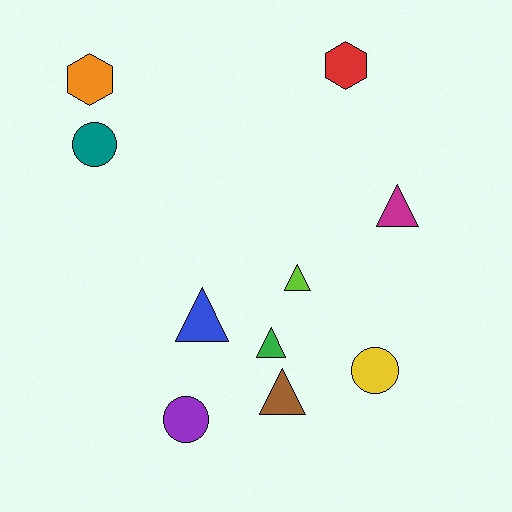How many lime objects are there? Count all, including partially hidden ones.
There is 1 lime object.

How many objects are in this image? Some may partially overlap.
There are 10 objects.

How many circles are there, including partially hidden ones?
There are 3 circles.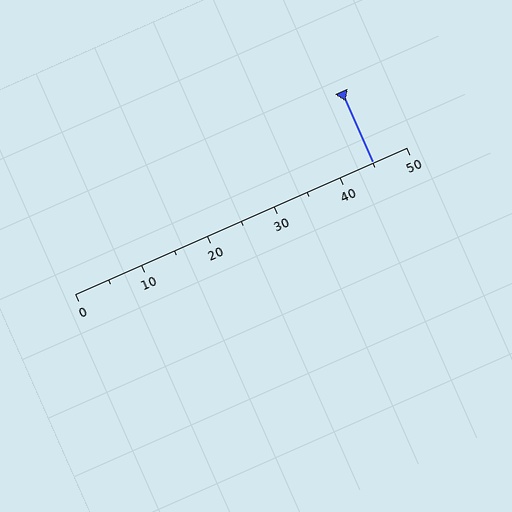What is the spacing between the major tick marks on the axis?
The major ticks are spaced 10 apart.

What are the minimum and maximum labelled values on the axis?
The axis runs from 0 to 50.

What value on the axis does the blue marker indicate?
The marker indicates approximately 45.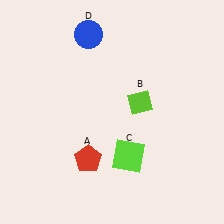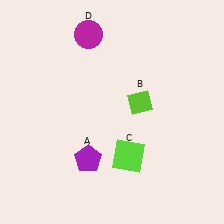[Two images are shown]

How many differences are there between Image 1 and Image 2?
There are 2 differences between the two images.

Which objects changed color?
A changed from red to purple. D changed from blue to magenta.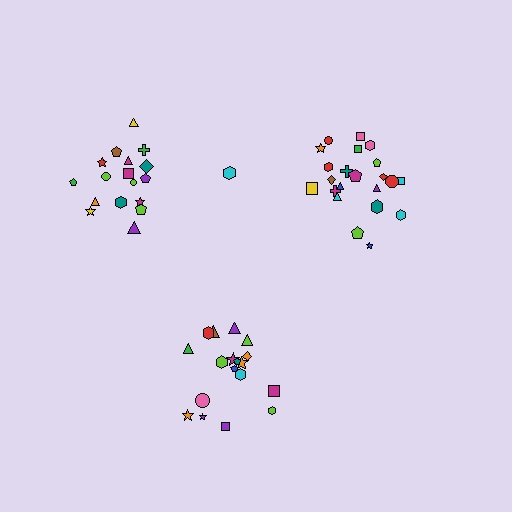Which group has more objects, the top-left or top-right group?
The top-right group.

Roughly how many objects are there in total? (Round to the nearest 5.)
Roughly 60 objects in total.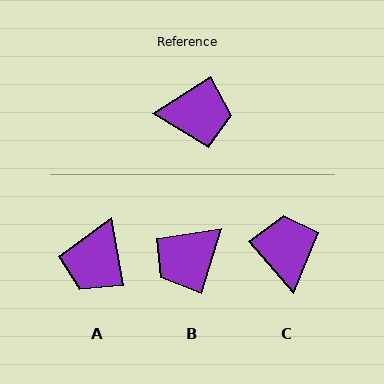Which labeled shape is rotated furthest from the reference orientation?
B, about 139 degrees away.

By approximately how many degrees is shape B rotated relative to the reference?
Approximately 139 degrees clockwise.